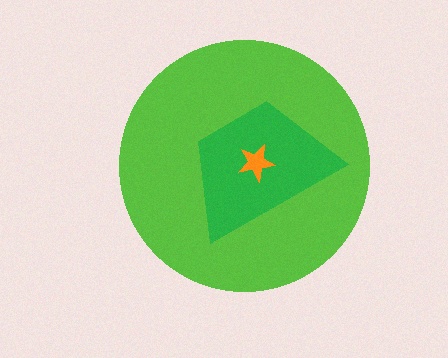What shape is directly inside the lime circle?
The green trapezoid.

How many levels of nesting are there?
3.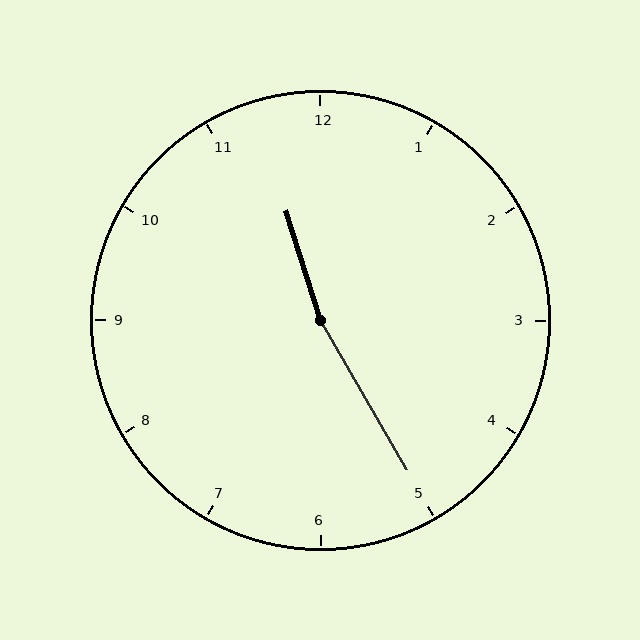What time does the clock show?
11:25.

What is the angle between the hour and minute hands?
Approximately 168 degrees.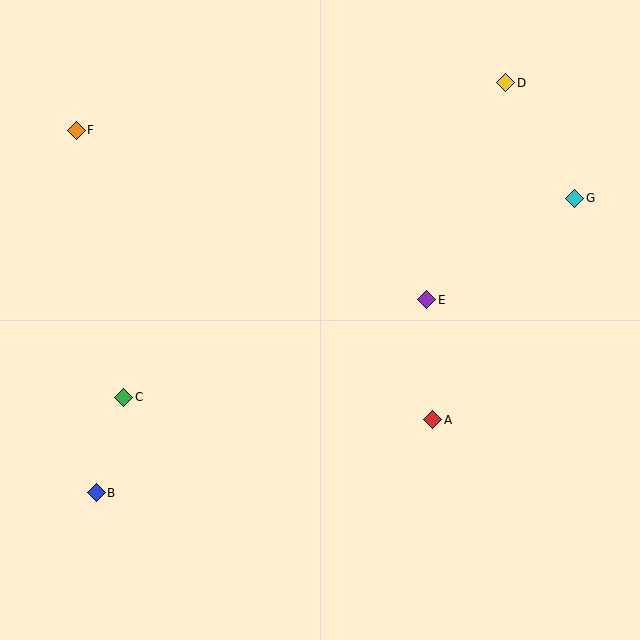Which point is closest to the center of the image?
Point E at (427, 300) is closest to the center.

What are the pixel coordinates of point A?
Point A is at (433, 420).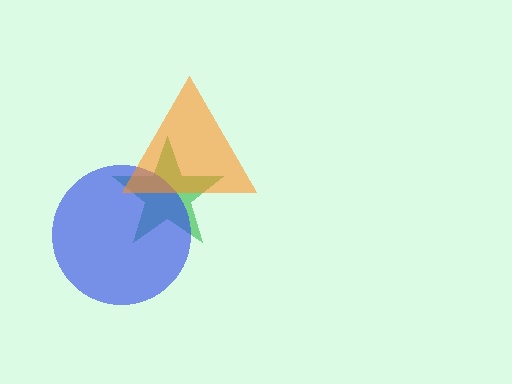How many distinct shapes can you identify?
There are 3 distinct shapes: a green star, a blue circle, an orange triangle.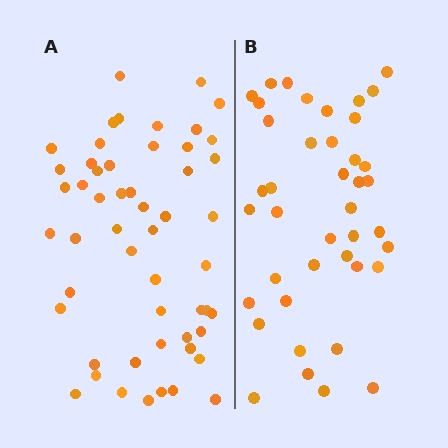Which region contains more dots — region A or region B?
Region A (the left region) has more dots.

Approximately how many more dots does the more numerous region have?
Region A has roughly 12 or so more dots than region B.